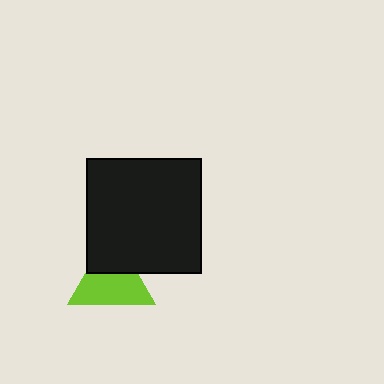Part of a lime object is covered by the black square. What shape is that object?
It is a triangle.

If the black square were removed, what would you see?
You would see the complete lime triangle.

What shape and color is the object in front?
The object in front is a black square.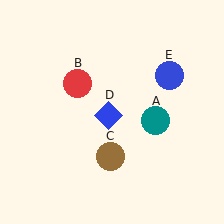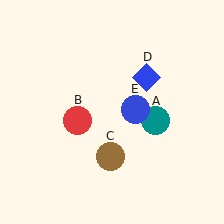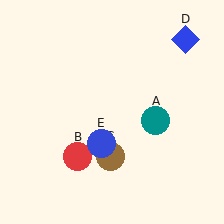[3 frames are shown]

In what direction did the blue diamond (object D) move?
The blue diamond (object D) moved up and to the right.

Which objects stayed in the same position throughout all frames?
Teal circle (object A) and brown circle (object C) remained stationary.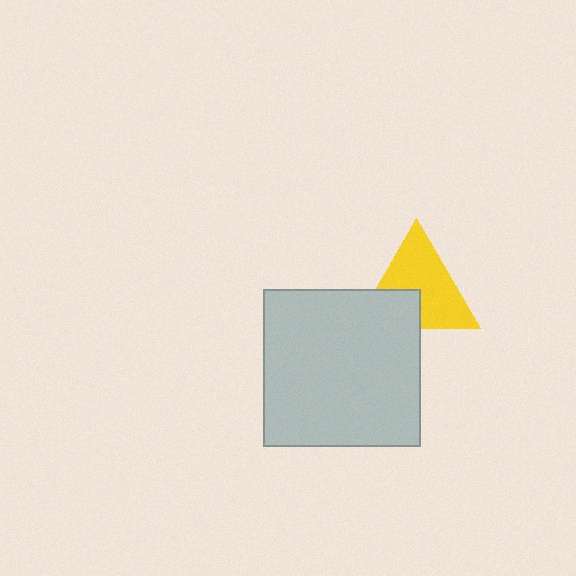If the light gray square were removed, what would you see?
You would see the complete yellow triangle.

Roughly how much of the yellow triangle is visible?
Most of it is visible (roughly 68%).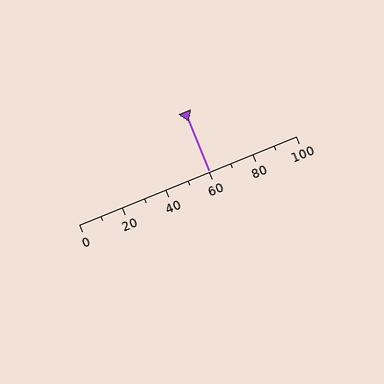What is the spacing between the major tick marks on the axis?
The major ticks are spaced 20 apart.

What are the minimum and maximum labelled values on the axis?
The axis runs from 0 to 100.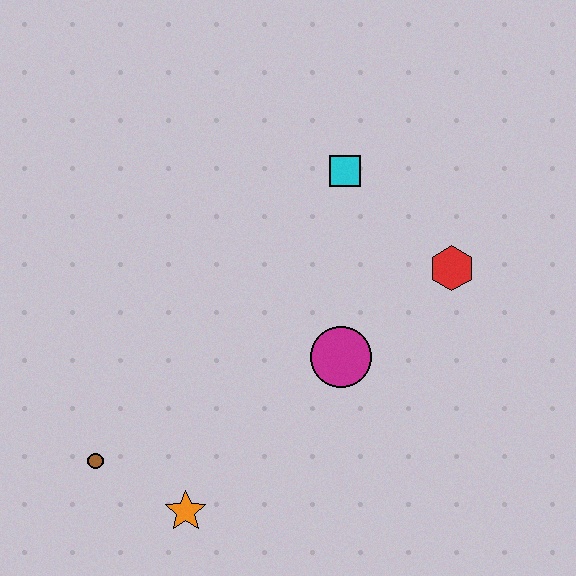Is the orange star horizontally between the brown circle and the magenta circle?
Yes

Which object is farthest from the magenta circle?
The brown circle is farthest from the magenta circle.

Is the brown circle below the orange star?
No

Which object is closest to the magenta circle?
The red hexagon is closest to the magenta circle.